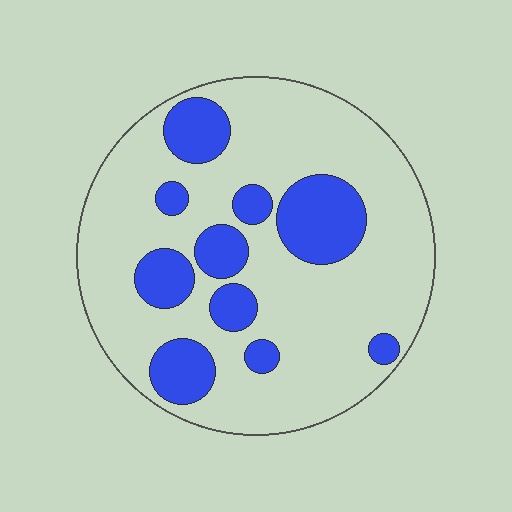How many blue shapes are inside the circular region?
10.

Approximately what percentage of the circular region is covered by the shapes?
Approximately 25%.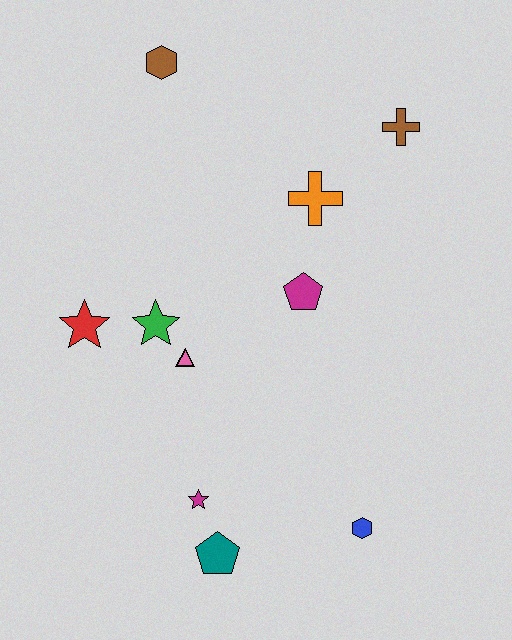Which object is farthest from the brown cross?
The teal pentagon is farthest from the brown cross.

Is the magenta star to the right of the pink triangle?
Yes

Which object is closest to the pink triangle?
The green star is closest to the pink triangle.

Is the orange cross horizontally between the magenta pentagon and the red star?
No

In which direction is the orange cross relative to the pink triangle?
The orange cross is above the pink triangle.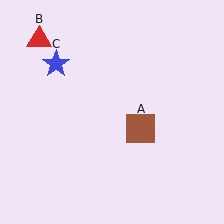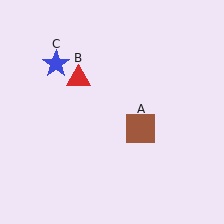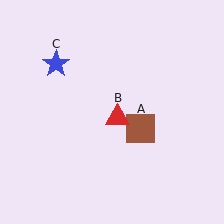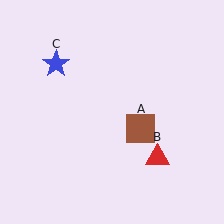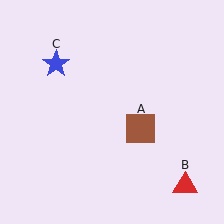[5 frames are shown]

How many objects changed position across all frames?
1 object changed position: red triangle (object B).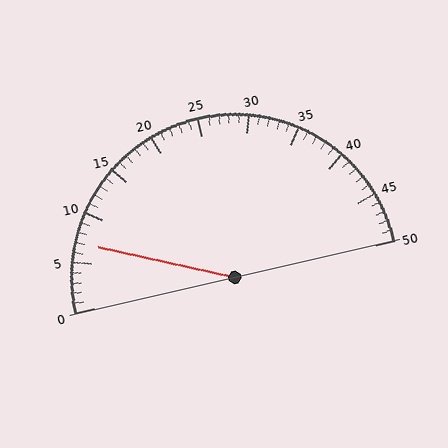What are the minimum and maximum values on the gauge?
The gauge ranges from 0 to 50.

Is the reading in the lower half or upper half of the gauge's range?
The reading is in the lower half of the range (0 to 50).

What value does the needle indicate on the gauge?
The needle indicates approximately 7.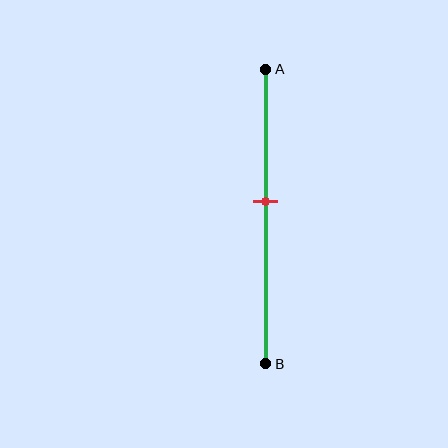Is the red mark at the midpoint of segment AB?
No, the mark is at about 45% from A, not at the 50% midpoint.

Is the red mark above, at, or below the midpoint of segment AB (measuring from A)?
The red mark is above the midpoint of segment AB.